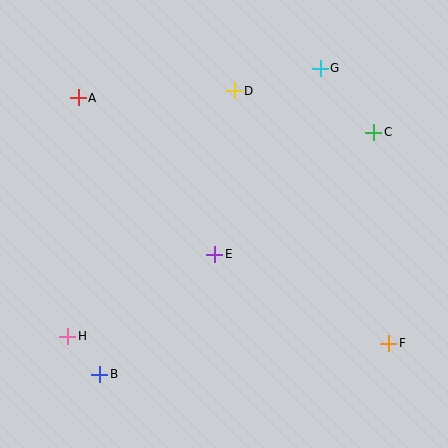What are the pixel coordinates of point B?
Point B is at (100, 374).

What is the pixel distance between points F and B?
The distance between F and B is 291 pixels.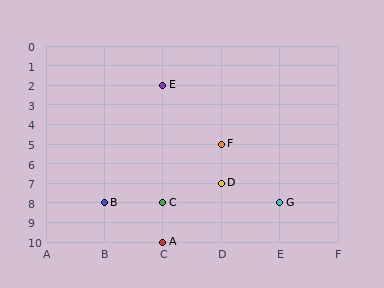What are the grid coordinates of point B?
Point B is at grid coordinates (B, 8).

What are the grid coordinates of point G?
Point G is at grid coordinates (E, 8).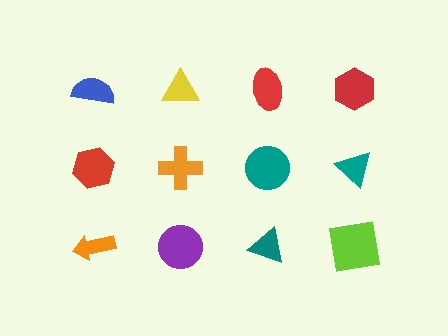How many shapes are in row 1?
4 shapes.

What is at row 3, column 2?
A purple circle.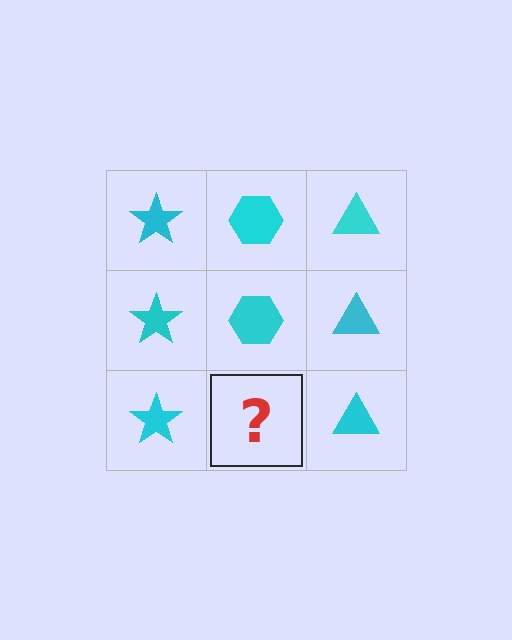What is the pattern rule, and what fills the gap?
The rule is that each column has a consistent shape. The gap should be filled with a cyan hexagon.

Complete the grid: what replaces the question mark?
The question mark should be replaced with a cyan hexagon.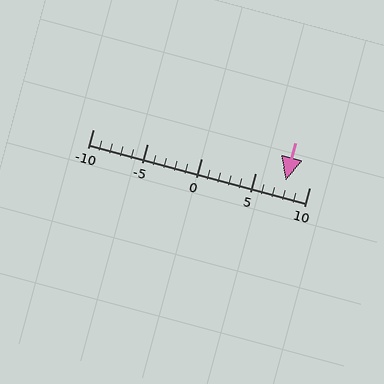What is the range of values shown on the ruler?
The ruler shows values from -10 to 10.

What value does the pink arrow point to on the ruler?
The pink arrow points to approximately 8.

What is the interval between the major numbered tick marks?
The major tick marks are spaced 5 units apart.